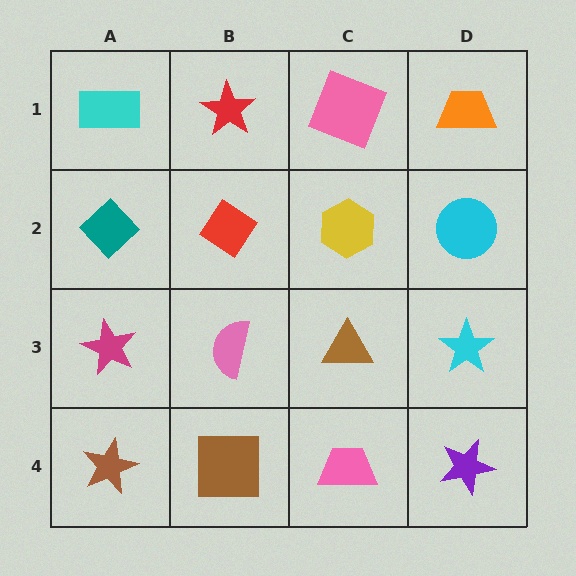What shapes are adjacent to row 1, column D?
A cyan circle (row 2, column D), a pink square (row 1, column C).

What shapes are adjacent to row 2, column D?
An orange trapezoid (row 1, column D), a cyan star (row 3, column D), a yellow hexagon (row 2, column C).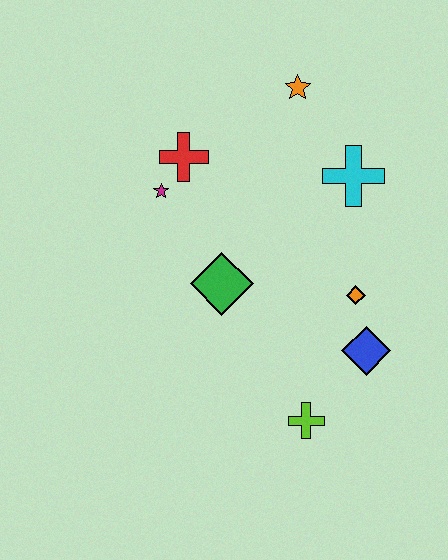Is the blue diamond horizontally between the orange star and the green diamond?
No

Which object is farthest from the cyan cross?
The lime cross is farthest from the cyan cross.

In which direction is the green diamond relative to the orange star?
The green diamond is below the orange star.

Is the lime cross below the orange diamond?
Yes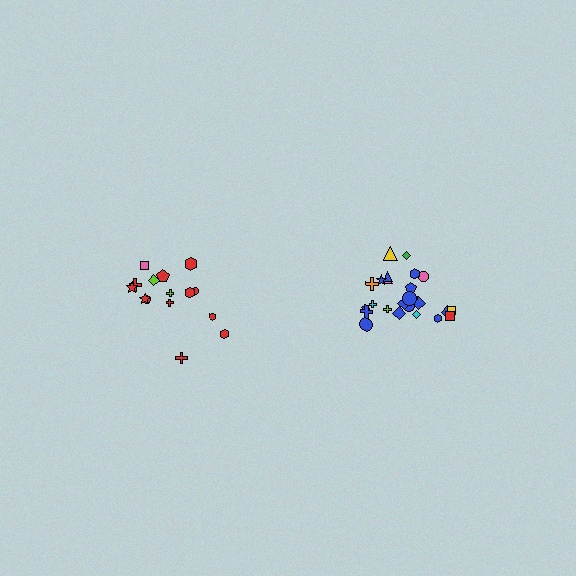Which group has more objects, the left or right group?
The right group.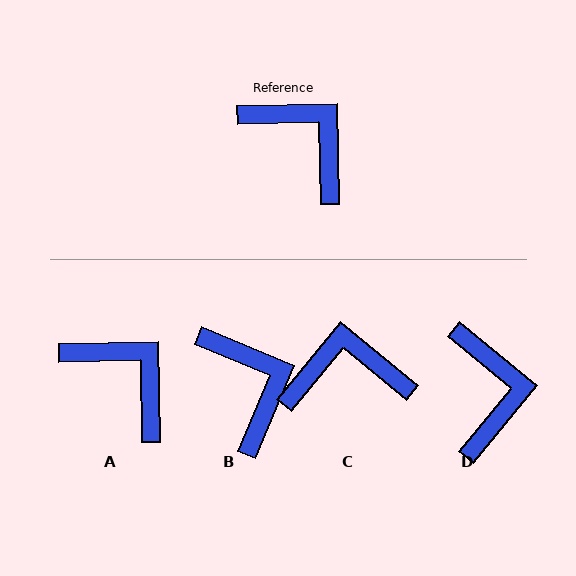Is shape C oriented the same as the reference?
No, it is off by about 50 degrees.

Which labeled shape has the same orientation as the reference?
A.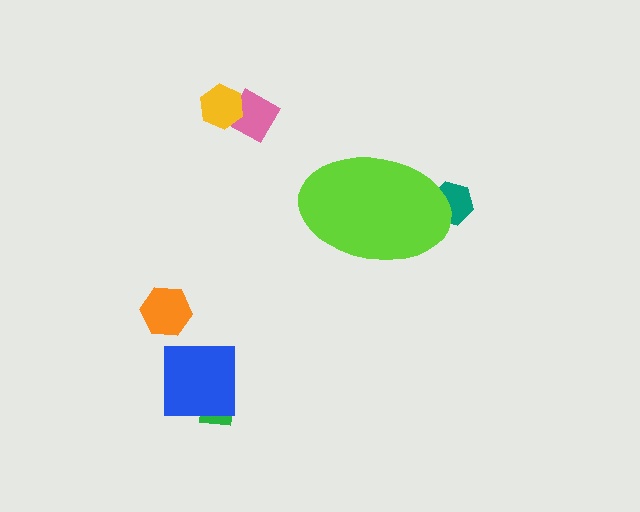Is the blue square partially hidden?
No, the blue square is fully visible.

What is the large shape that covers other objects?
A lime ellipse.